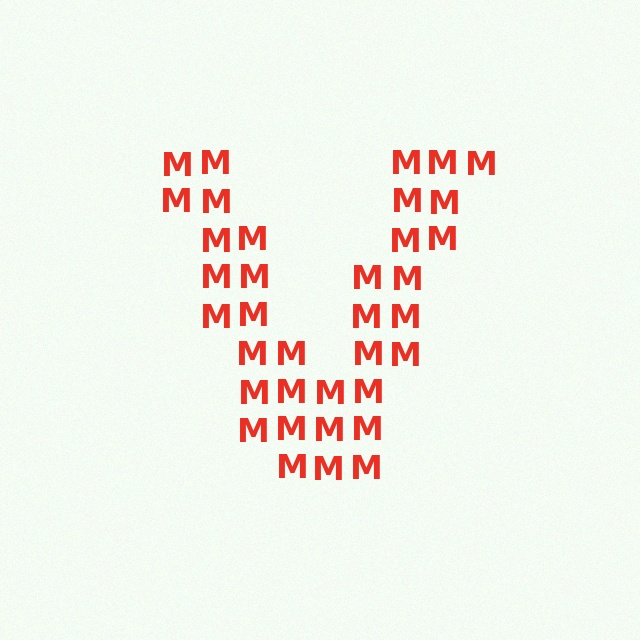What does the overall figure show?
The overall figure shows the letter V.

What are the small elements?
The small elements are letter M's.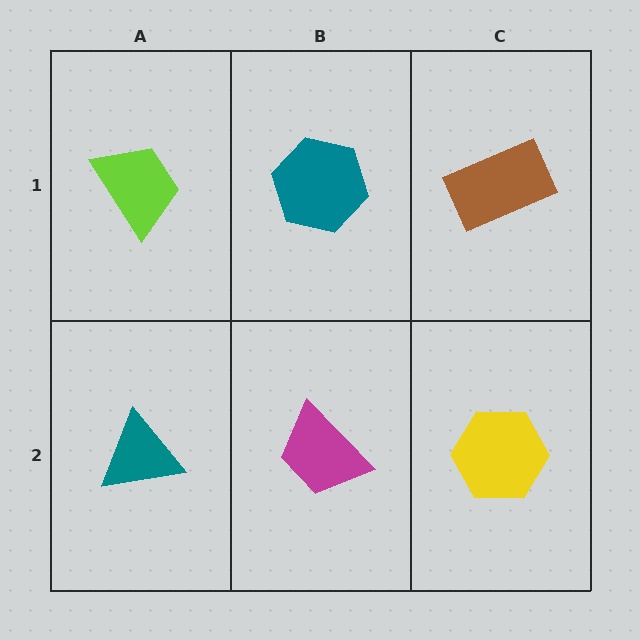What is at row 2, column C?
A yellow hexagon.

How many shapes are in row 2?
3 shapes.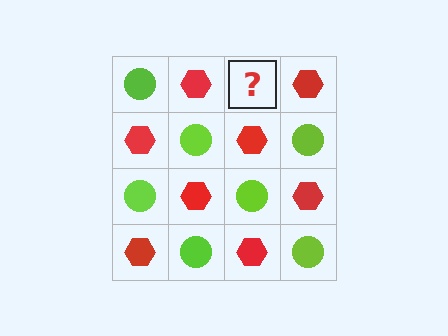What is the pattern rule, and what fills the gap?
The rule is that it alternates lime circle and red hexagon in a checkerboard pattern. The gap should be filled with a lime circle.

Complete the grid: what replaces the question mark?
The question mark should be replaced with a lime circle.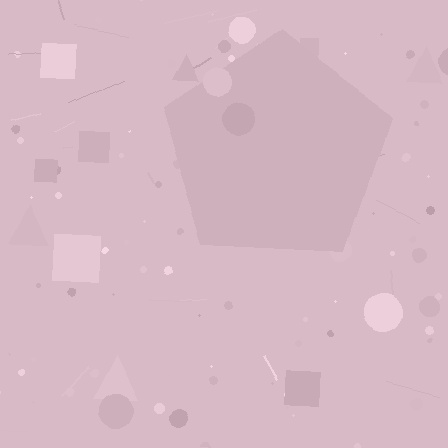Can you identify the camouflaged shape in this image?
The camouflaged shape is a pentagon.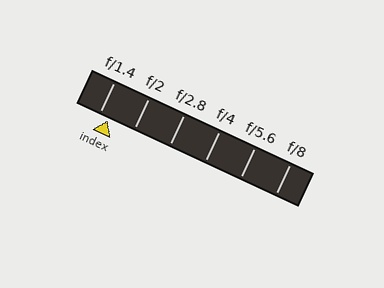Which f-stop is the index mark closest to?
The index mark is closest to f/1.4.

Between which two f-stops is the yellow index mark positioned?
The index mark is between f/1.4 and f/2.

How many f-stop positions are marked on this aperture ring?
There are 6 f-stop positions marked.